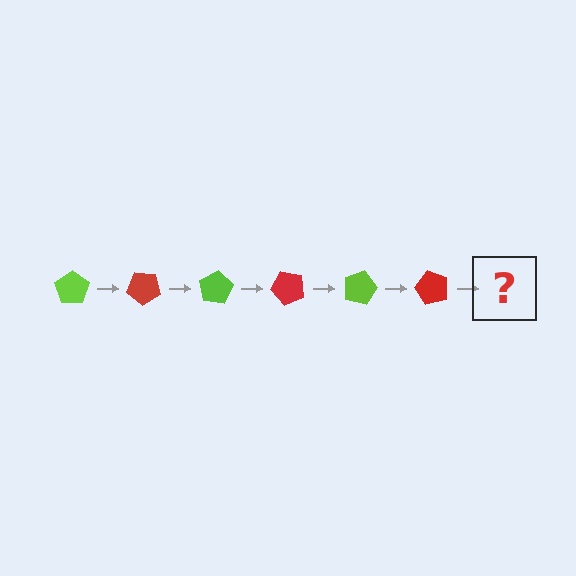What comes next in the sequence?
The next element should be a lime pentagon, rotated 240 degrees from the start.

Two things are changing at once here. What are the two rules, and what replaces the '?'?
The two rules are that it rotates 40 degrees each step and the color cycles through lime and red. The '?' should be a lime pentagon, rotated 240 degrees from the start.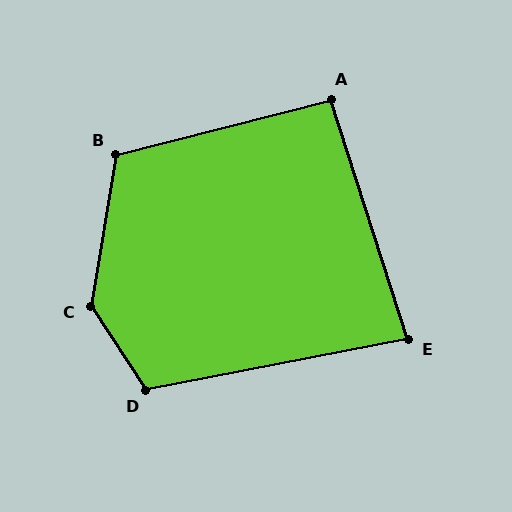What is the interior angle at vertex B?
Approximately 114 degrees (obtuse).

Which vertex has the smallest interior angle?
E, at approximately 83 degrees.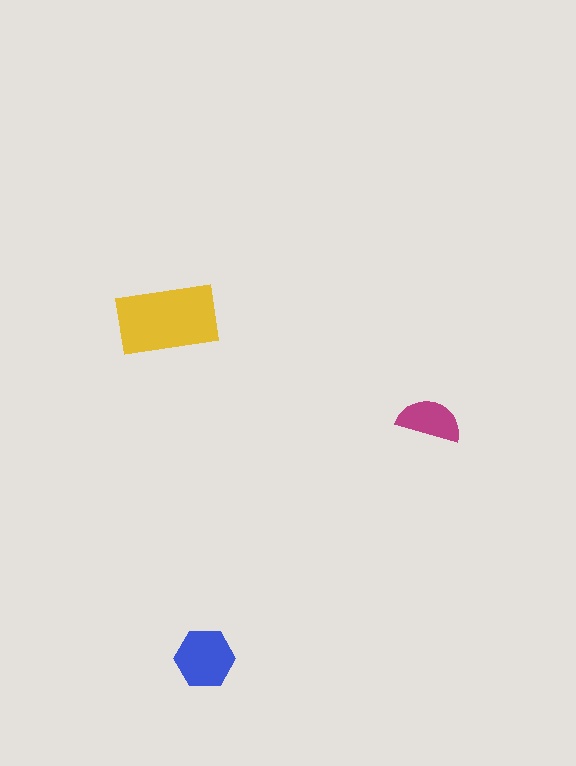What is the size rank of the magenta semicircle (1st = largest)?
3rd.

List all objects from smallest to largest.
The magenta semicircle, the blue hexagon, the yellow rectangle.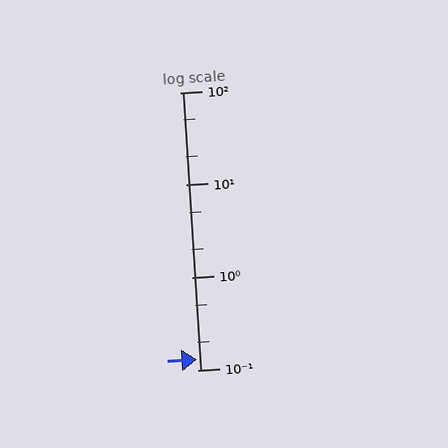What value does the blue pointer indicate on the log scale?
The pointer indicates approximately 0.13.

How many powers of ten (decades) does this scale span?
The scale spans 3 decades, from 0.1 to 100.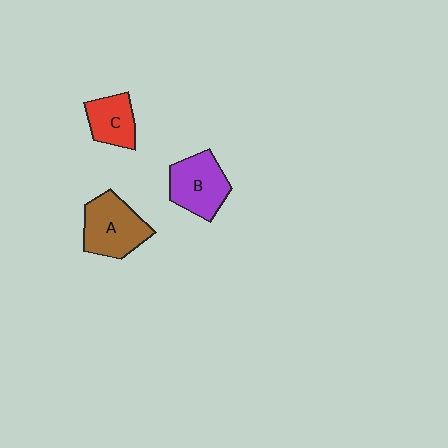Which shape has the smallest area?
Shape C (red).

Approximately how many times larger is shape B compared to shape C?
Approximately 1.4 times.